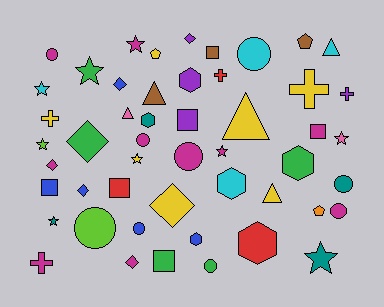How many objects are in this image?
There are 50 objects.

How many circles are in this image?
There are 9 circles.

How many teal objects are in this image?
There are 4 teal objects.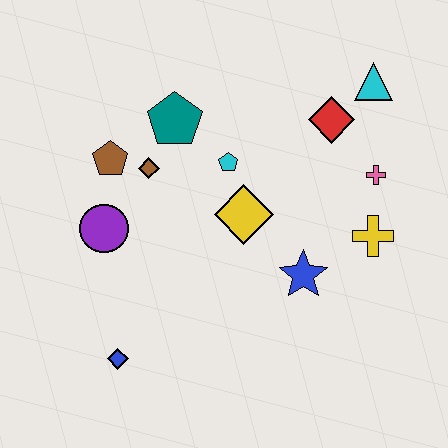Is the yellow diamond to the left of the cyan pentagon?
No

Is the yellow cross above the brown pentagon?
No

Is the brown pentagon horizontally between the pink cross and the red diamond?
No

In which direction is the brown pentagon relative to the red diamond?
The brown pentagon is to the left of the red diamond.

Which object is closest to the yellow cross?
The pink cross is closest to the yellow cross.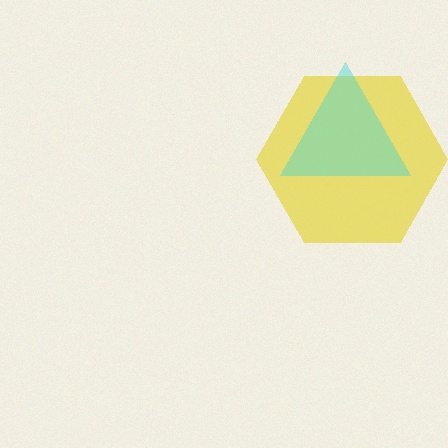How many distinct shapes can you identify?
There are 2 distinct shapes: a yellow hexagon, a cyan triangle.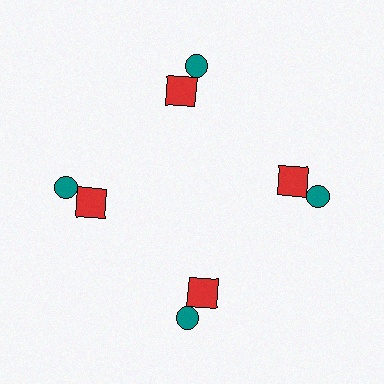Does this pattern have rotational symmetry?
Yes, this pattern has 4-fold rotational symmetry. It looks the same after rotating 90 degrees around the center.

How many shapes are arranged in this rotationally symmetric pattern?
There are 8 shapes, arranged in 4 groups of 2.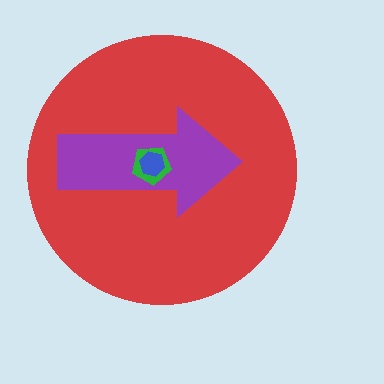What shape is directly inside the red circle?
The purple arrow.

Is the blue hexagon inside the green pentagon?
Yes.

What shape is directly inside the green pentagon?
The blue hexagon.